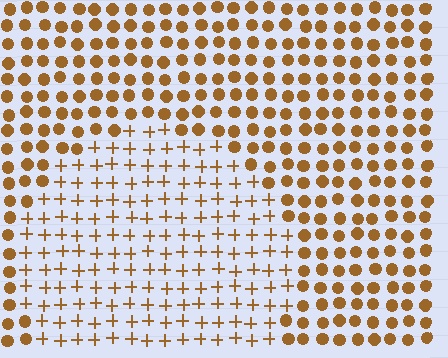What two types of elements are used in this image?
The image uses plus signs inside the circle region and circles outside it.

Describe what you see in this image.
The image is filled with small brown elements arranged in a uniform grid. A circle-shaped region contains plus signs, while the surrounding area contains circles. The boundary is defined purely by the change in element shape.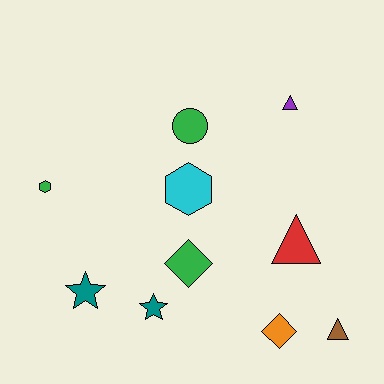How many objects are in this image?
There are 10 objects.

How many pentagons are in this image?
There are no pentagons.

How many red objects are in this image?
There is 1 red object.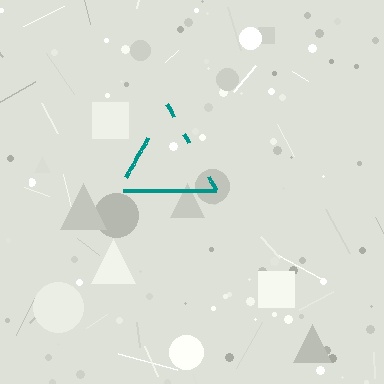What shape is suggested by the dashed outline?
The dashed outline suggests a triangle.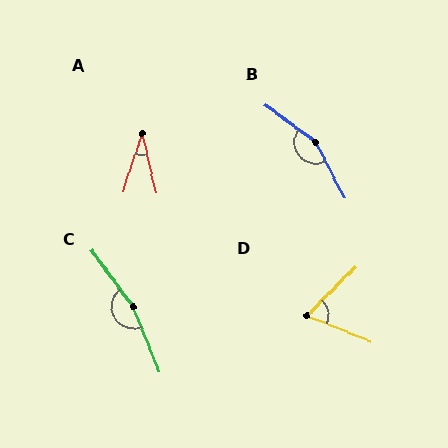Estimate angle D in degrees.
Approximately 67 degrees.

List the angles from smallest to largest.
A (31°), D (67°), B (153°), C (165°).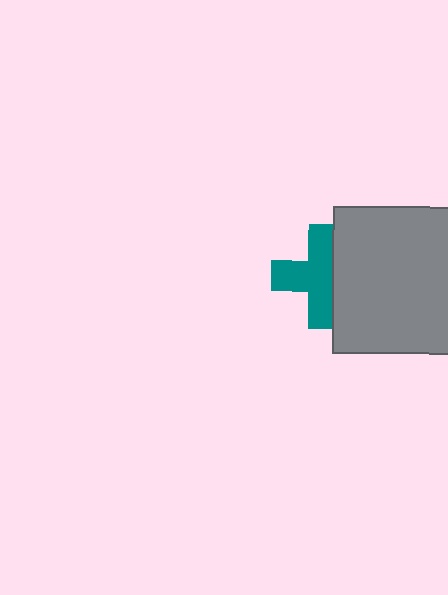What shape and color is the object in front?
The object in front is a gray square.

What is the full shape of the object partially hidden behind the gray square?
The partially hidden object is a teal cross.